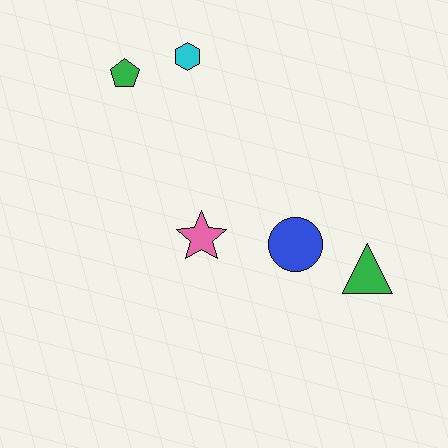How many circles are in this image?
There is 1 circle.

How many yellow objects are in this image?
There are no yellow objects.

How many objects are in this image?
There are 5 objects.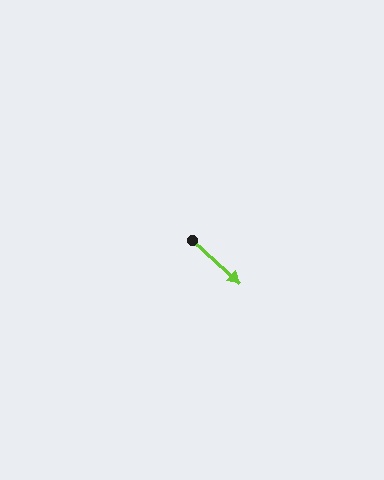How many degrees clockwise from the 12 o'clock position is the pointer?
Approximately 132 degrees.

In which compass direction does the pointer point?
Southeast.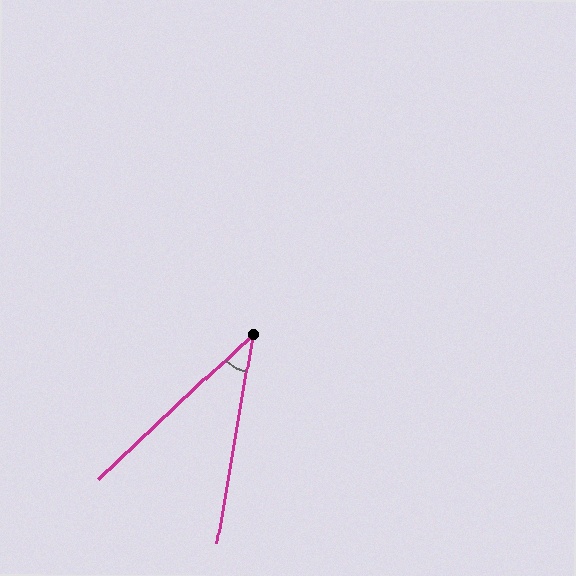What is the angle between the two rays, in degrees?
Approximately 37 degrees.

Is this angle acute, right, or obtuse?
It is acute.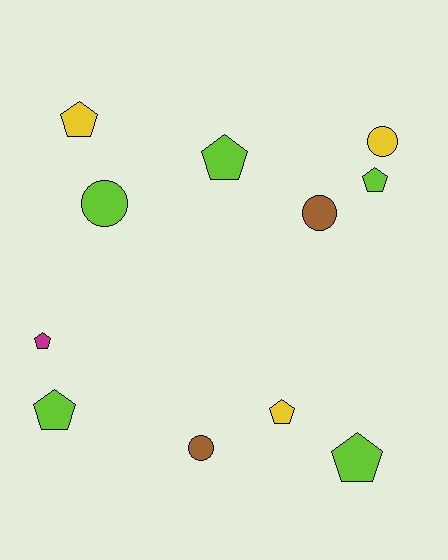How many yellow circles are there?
There is 1 yellow circle.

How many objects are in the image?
There are 11 objects.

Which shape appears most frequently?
Pentagon, with 7 objects.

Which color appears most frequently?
Lime, with 5 objects.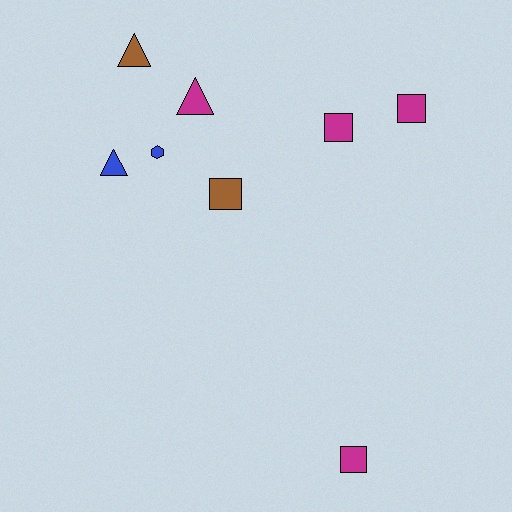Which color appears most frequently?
Magenta, with 4 objects.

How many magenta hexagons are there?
There are no magenta hexagons.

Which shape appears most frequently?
Square, with 4 objects.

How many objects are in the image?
There are 8 objects.